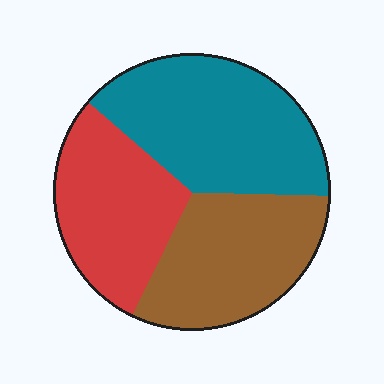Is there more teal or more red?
Teal.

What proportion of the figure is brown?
Brown takes up between a sixth and a third of the figure.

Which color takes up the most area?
Teal, at roughly 40%.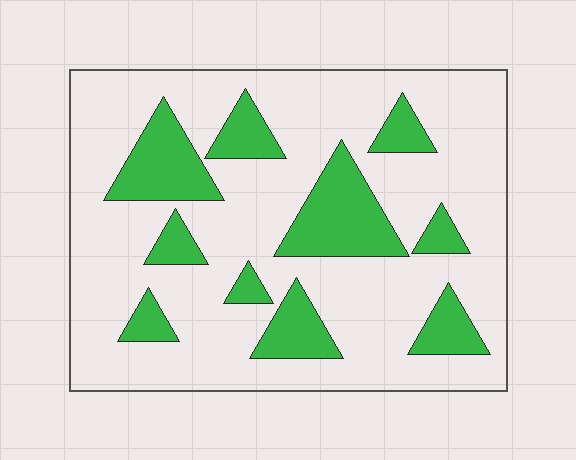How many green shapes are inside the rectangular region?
10.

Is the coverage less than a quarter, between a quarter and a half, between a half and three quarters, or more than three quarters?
Less than a quarter.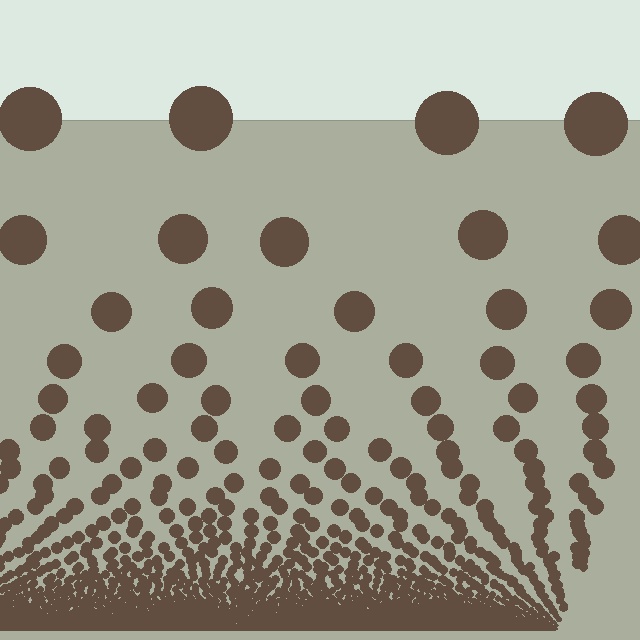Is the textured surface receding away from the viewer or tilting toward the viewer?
The surface appears to tilt toward the viewer. Texture elements get larger and sparser toward the top.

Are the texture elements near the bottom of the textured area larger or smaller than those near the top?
Smaller. The gradient is inverted — elements near the bottom are smaller and denser.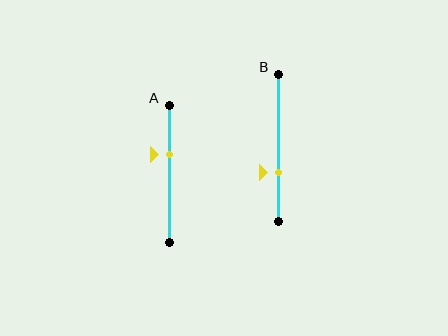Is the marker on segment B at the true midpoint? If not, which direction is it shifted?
No, the marker on segment B is shifted downward by about 17% of the segment length.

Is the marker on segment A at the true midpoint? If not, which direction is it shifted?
No, the marker on segment A is shifted upward by about 14% of the segment length.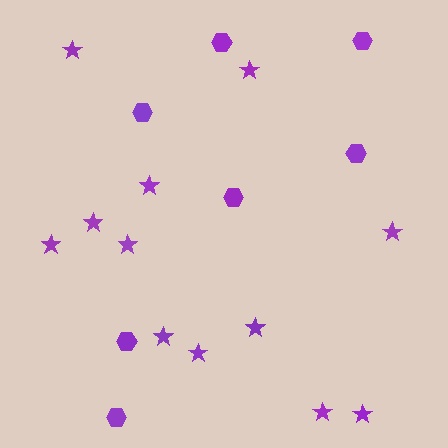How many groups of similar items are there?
There are 2 groups: one group of hexagons (7) and one group of stars (12).